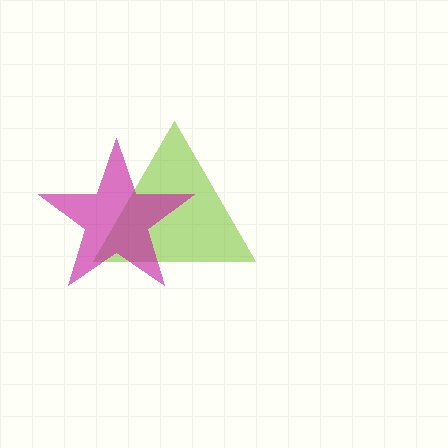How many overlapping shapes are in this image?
There are 2 overlapping shapes in the image.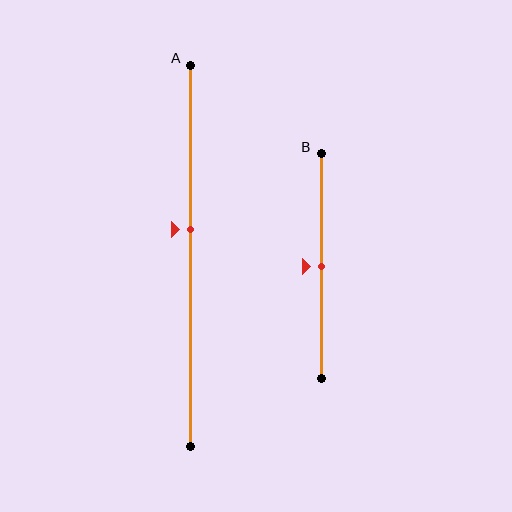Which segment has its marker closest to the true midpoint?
Segment B has its marker closest to the true midpoint.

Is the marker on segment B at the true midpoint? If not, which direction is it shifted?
Yes, the marker on segment B is at the true midpoint.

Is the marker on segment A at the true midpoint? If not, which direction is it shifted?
No, the marker on segment A is shifted upward by about 7% of the segment length.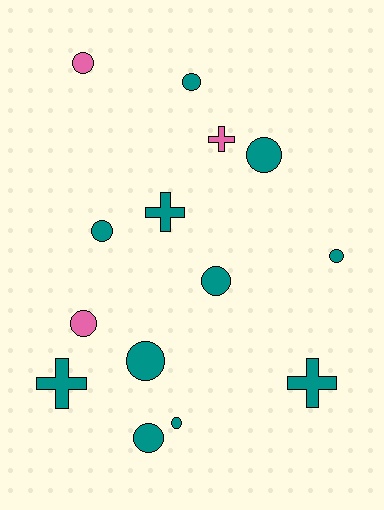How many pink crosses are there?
There is 1 pink cross.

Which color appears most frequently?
Teal, with 11 objects.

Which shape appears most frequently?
Circle, with 10 objects.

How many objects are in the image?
There are 14 objects.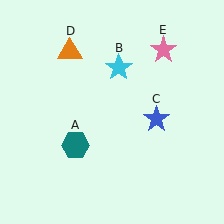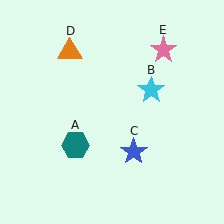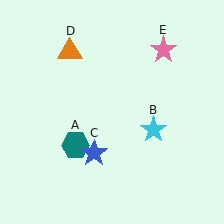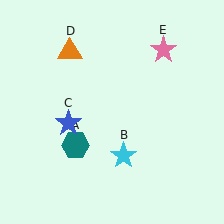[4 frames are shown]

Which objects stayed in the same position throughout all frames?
Teal hexagon (object A) and orange triangle (object D) and pink star (object E) remained stationary.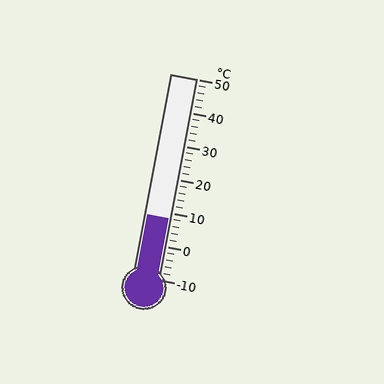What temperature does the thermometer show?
The thermometer shows approximately 8°C.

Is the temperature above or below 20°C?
The temperature is below 20°C.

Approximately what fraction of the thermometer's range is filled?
The thermometer is filled to approximately 30% of its range.